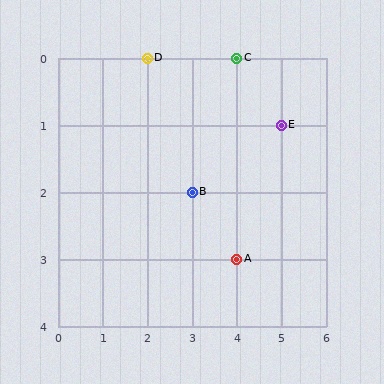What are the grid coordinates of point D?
Point D is at grid coordinates (2, 0).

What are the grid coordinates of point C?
Point C is at grid coordinates (4, 0).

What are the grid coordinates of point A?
Point A is at grid coordinates (4, 3).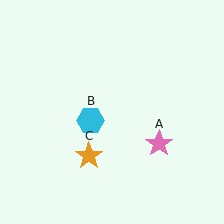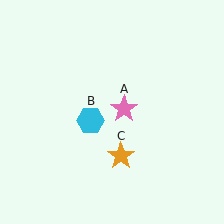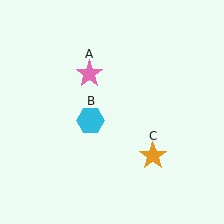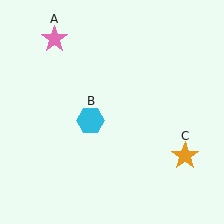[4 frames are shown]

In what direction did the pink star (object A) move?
The pink star (object A) moved up and to the left.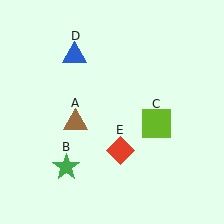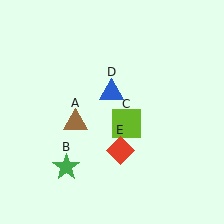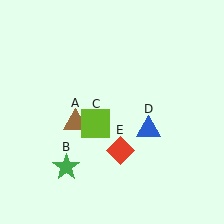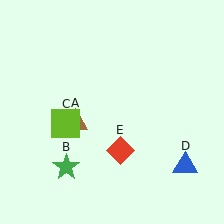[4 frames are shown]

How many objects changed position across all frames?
2 objects changed position: lime square (object C), blue triangle (object D).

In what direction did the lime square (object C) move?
The lime square (object C) moved left.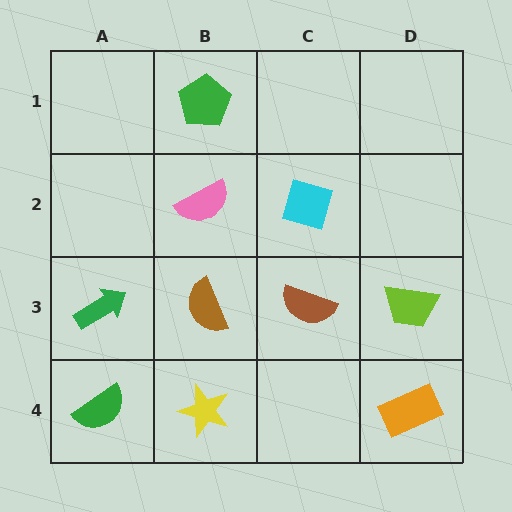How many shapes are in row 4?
3 shapes.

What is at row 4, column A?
A green semicircle.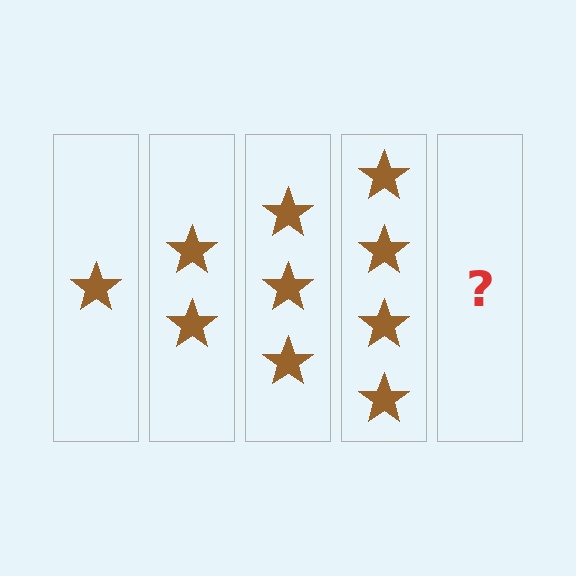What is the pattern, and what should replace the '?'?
The pattern is that each step adds one more star. The '?' should be 5 stars.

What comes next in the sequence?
The next element should be 5 stars.